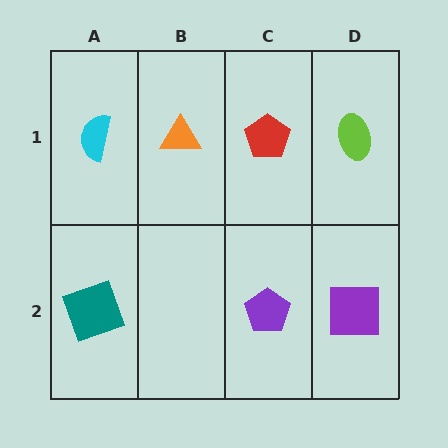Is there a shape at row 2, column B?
No, that cell is empty.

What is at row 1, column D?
A lime ellipse.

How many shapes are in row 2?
3 shapes.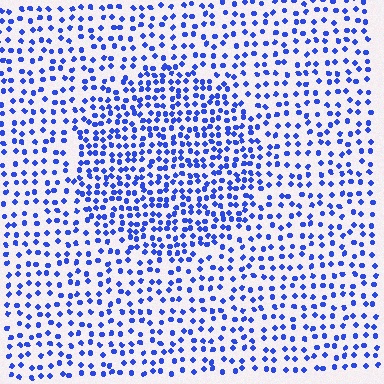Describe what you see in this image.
The image contains small blue elements arranged at two different densities. A circle-shaped region is visible where the elements are more densely packed than the surrounding area.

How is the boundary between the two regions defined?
The boundary is defined by a change in element density (approximately 1.7x ratio). All elements are the same color, size, and shape.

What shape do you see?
I see a circle.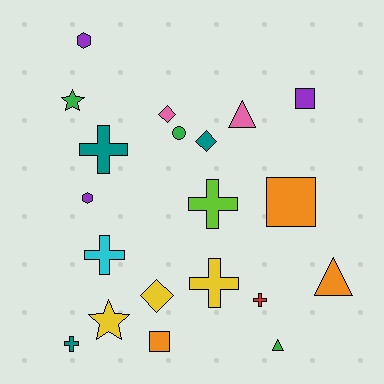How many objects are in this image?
There are 20 objects.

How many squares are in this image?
There are 3 squares.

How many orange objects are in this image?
There are 3 orange objects.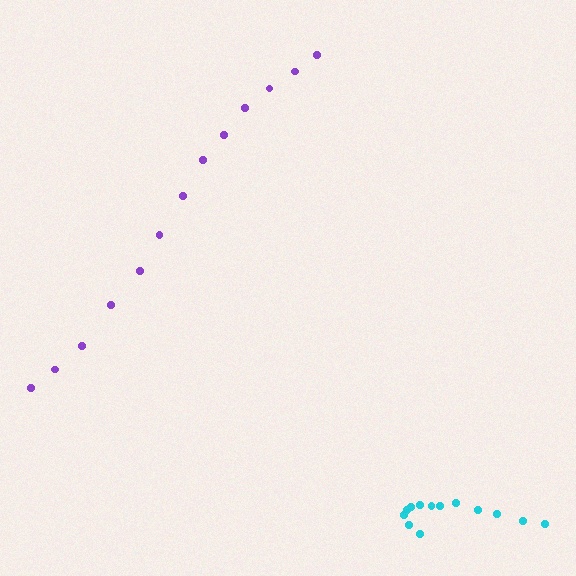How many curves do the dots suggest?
There are 2 distinct paths.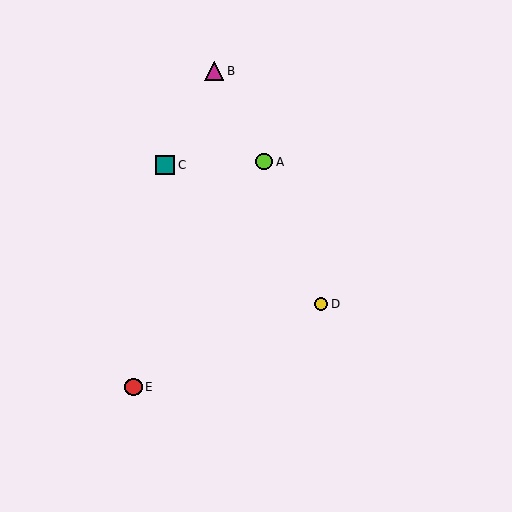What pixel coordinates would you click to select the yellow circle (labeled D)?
Click at (321, 304) to select the yellow circle D.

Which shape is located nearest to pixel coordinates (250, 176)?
The lime circle (labeled A) at (264, 162) is nearest to that location.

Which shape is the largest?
The teal square (labeled C) is the largest.